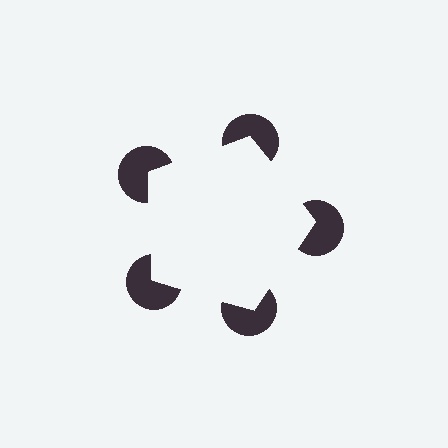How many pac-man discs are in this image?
There are 5 — one at each vertex of the illusory pentagon.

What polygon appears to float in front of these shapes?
An illusory pentagon — its edges are inferred from the aligned wedge cuts in the pac-man discs, not physically drawn.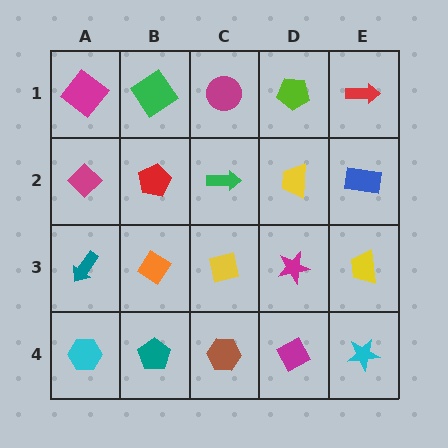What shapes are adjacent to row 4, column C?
A yellow square (row 3, column C), a teal pentagon (row 4, column B), a magenta diamond (row 4, column D).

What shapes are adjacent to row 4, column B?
An orange diamond (row 3, column B), a cyan hexagon (row 4, column A), a brown hexagon (row 4, column C).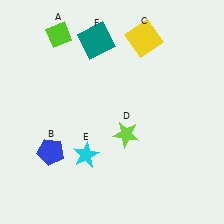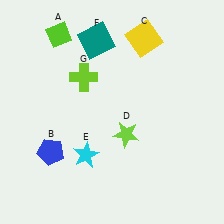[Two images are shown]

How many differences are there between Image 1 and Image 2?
There is 1 difference between the two images.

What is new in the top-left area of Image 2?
A lime cross (G) was added in the top-left area of Image 2.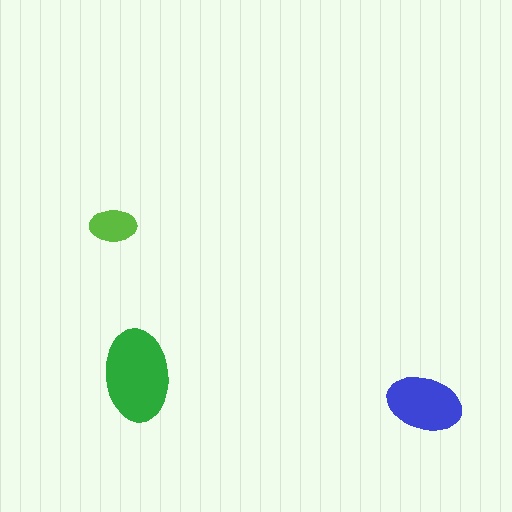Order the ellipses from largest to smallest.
the green one, the blue one, the lime one.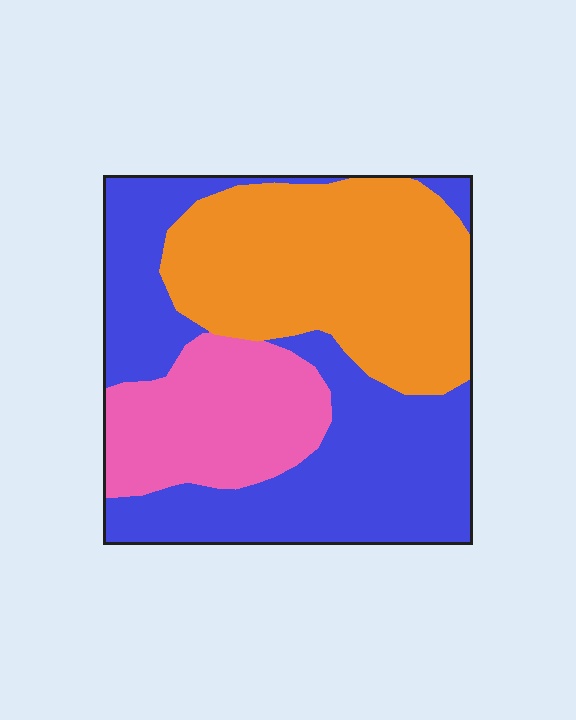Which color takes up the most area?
Blue, at roughly 45%.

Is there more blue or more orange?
Blue.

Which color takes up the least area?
Pink, at roughly 20%.